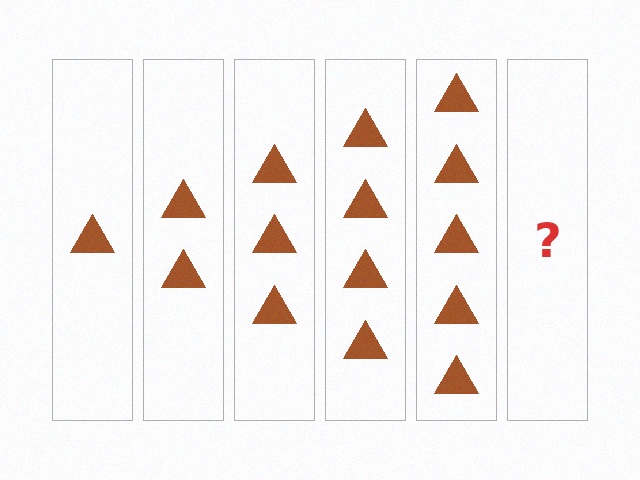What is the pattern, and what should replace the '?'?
The pattern is that each step adds one more triangle. The '?' should be 6 triangles.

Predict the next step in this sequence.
The next step is 6 triangles.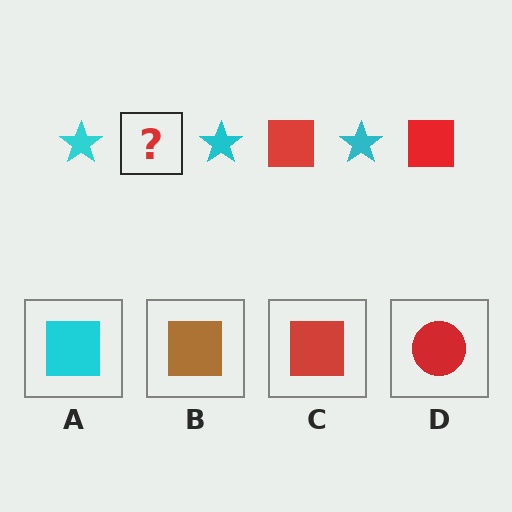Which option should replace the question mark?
Option C.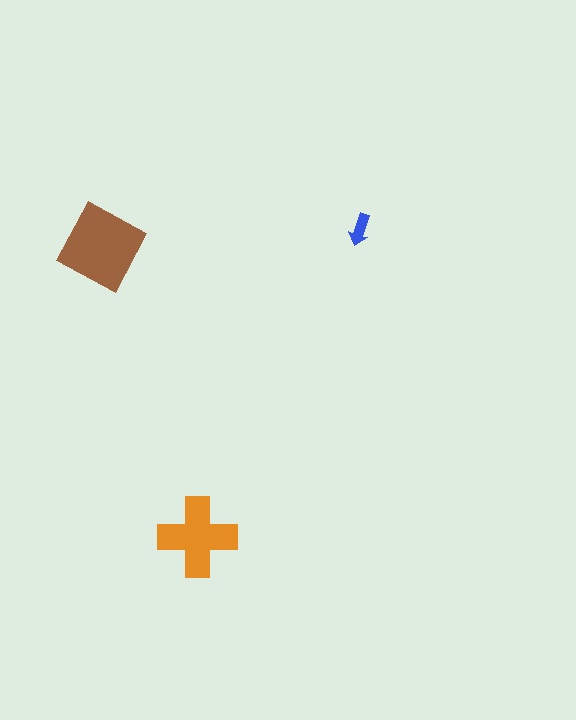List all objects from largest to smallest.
The brown diamond, the orange cross, the blue arrow.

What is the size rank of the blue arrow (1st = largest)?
3rd.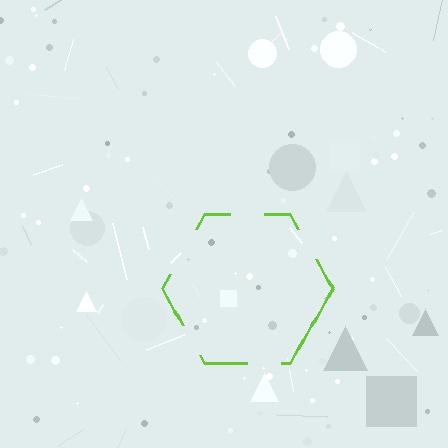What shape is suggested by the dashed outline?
The dashed outline suggests a hexagon.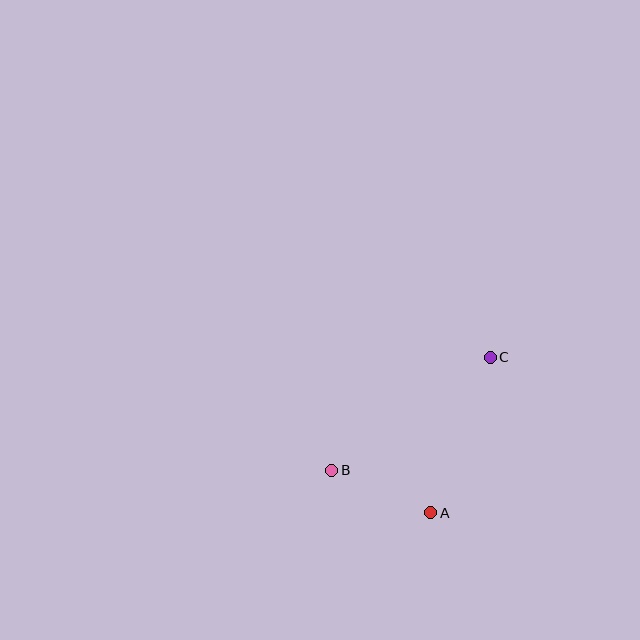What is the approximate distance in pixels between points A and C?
The distance between A and C is approximately 166 pixels.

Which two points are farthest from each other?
Points B and C are farthest from each other.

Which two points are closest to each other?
Points A and B are closest to each other.